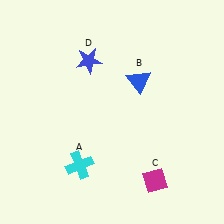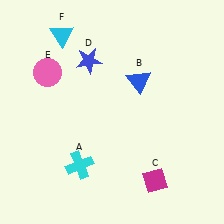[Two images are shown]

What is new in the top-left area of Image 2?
A pink circle (E) was added in the top-left area of Image 2.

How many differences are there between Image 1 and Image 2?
There are 2 differences between the two images.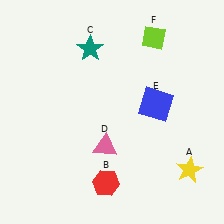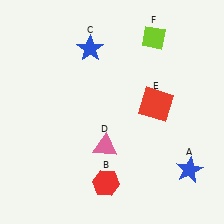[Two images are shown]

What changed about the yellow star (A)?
In Image 1, A is yellow. In Image 2, it changed to blue.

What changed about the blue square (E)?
In Image 1, E is blue. In Image 2, it changed to red.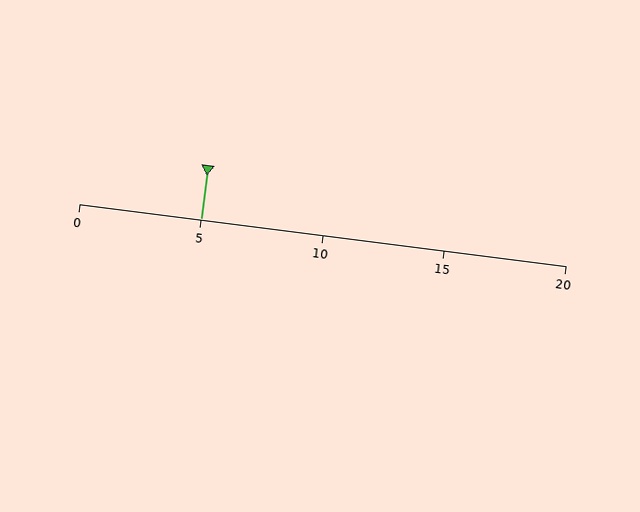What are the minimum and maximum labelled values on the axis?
The axis runs from 0 to 20.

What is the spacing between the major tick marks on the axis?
The major ticks are spaced 5 apart.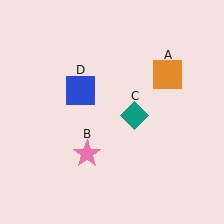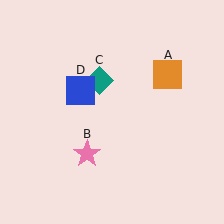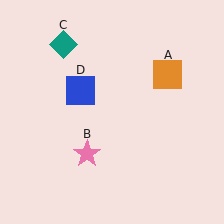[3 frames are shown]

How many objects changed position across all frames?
1 object changed position: teal diamond (object C).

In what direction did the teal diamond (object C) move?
The teal diamond (object C) moved up and to the left.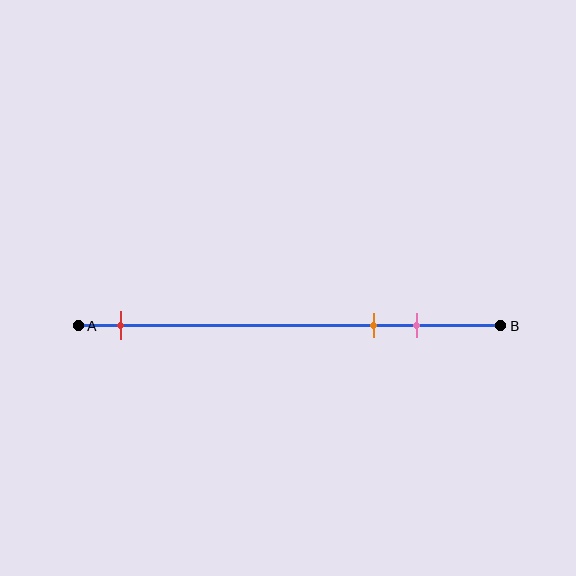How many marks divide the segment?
There are 3 marks dividing the segment.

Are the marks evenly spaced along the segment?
No, the marks are not evenly spaced.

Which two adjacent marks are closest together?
The orange and pink marks are the closest adjacent pair.